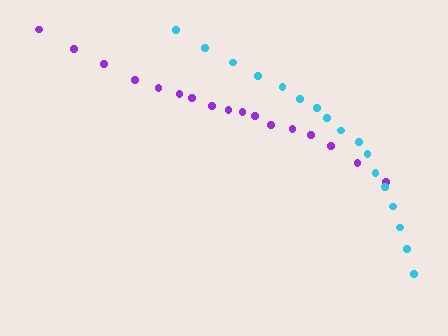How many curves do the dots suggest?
There are 2 distinct paths.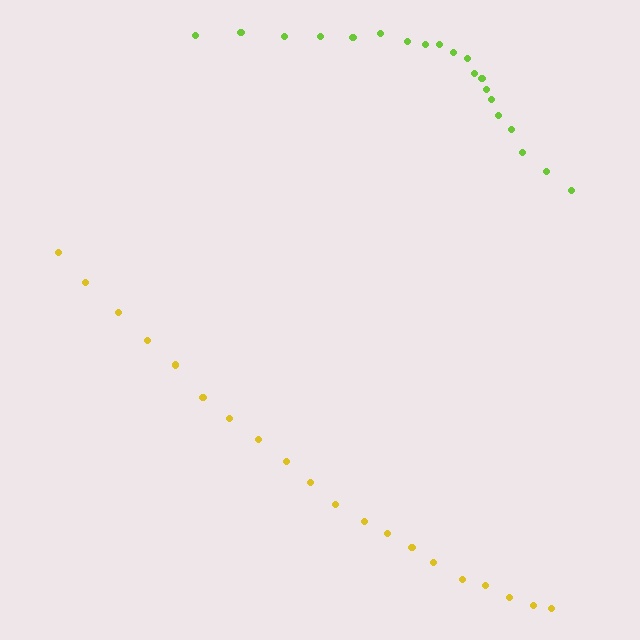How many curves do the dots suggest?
There are 2 distinct paths.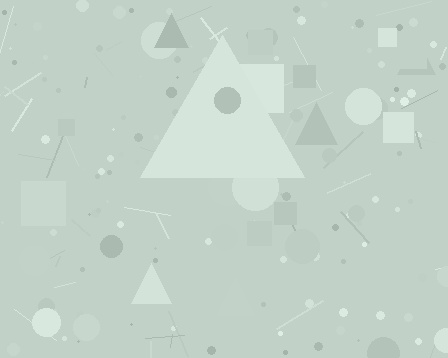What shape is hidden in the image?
A triangle is hidden in the image.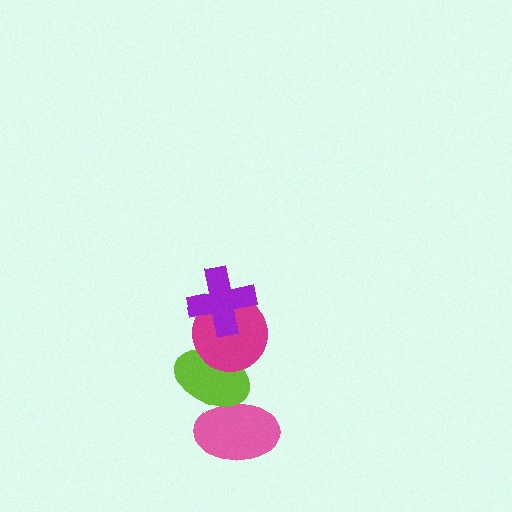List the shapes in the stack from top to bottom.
From top to bottom: the purple cross, the magenta circle, the lime ellipse, the pink ellipse.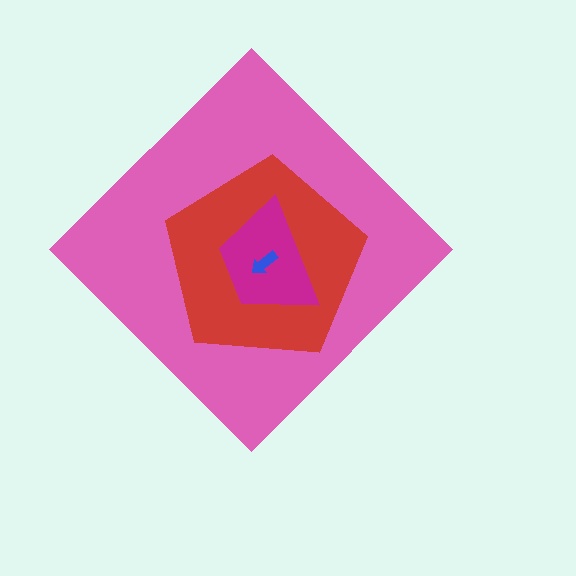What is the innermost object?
The blue arrow.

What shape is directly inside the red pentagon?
The magenta trapezoid.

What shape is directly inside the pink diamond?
The red pentagon.